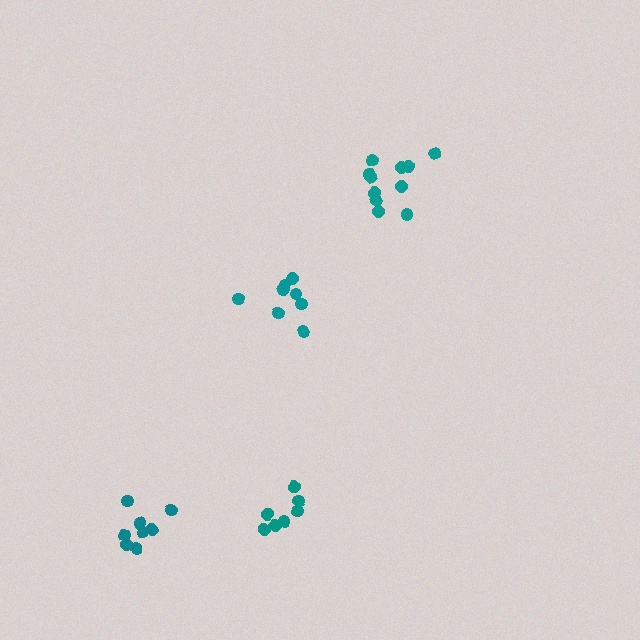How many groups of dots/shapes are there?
There are 4 groups.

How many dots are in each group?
Group 1: 7 dots, Group 2: 8 dots, Group 3: 11 dots, Group 4: 8 dots (34 total).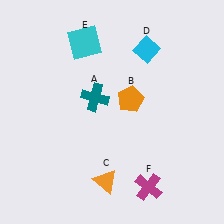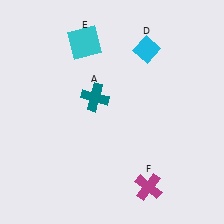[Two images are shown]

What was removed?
The orange triangle (C), the orange pentagon (B) were removed in Image 2.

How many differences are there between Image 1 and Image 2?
There are 2 differences between the two images.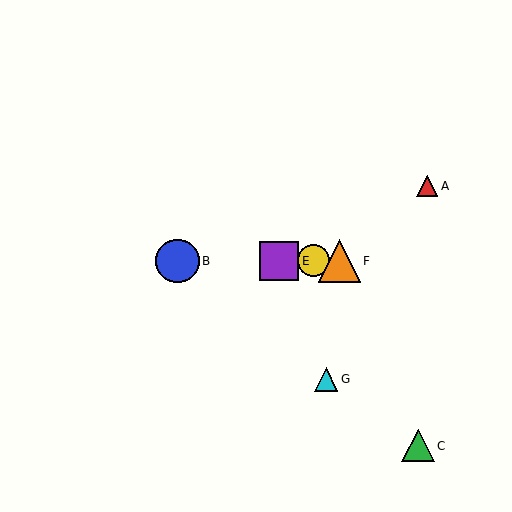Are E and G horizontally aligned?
No, E is at y≈261 and G is at y≈379.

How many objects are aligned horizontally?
4 objects (B, D, E, F) are aligned horizontally.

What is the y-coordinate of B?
Object B is at y≈261.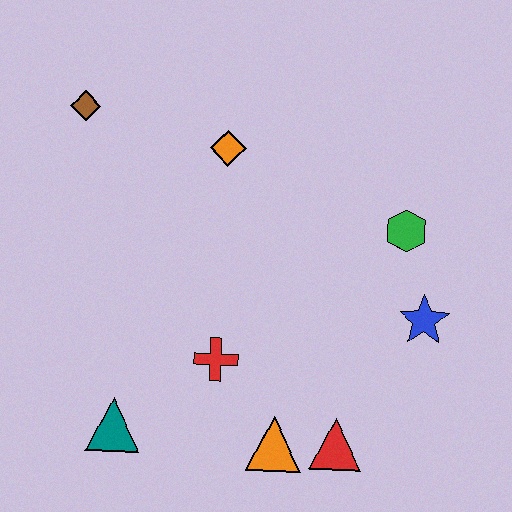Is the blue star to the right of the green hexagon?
Yes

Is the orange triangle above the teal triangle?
No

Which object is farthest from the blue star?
The brown diamond is farthest from the blue star.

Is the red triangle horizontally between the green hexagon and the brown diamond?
Yes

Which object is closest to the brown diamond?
The orange diamond is closest to the brown diamond.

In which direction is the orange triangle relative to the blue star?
The orange triangle is to the left of the blue star.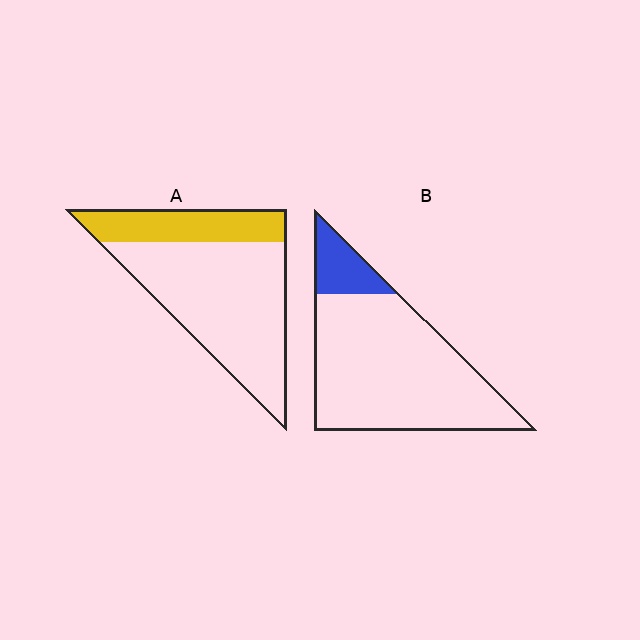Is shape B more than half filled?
No.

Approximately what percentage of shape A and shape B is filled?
A is approximately 25% and B is approximately 15%.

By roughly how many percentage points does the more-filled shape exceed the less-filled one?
By roughly 15 percentage points (A over B).